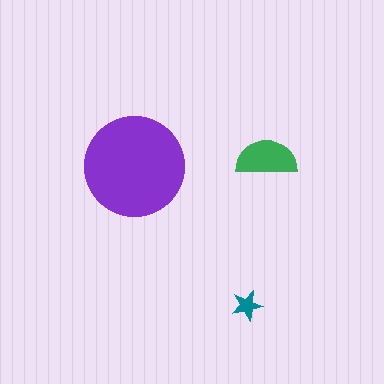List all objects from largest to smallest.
The purple circle, the green semicircle, the teal star.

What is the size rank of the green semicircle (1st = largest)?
2nd.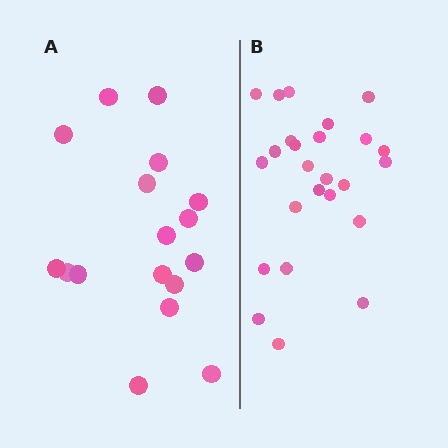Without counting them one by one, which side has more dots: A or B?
Region B (the right region) has more dots.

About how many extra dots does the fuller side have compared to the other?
Region B has roughly 8 or so more dots than region A.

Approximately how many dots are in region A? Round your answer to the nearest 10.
About 20 dots. (The exact count is 17, which rounds to 20.)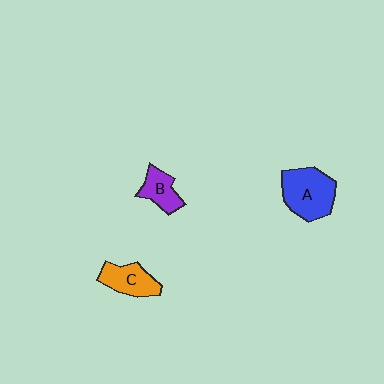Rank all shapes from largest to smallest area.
From largest to smallest: A (blue), C (orange), B (purple).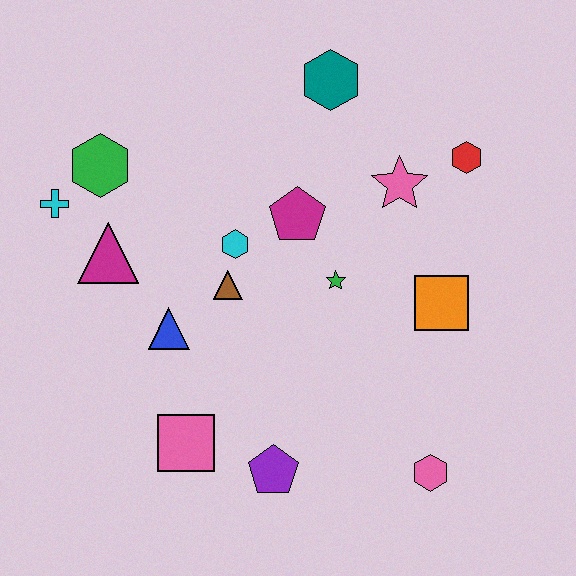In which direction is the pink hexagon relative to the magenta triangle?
The pink hexagon is to the right of the magenta triangle.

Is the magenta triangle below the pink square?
No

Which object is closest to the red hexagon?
The pink star is closest to the red hexagon.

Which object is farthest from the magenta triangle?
The pink hexagon is farthest from the magenta triangle.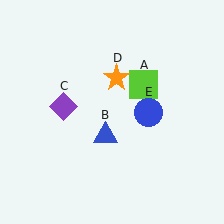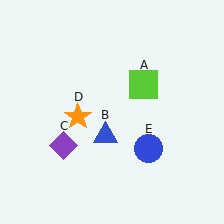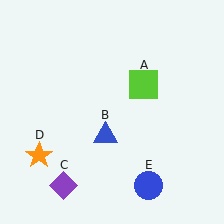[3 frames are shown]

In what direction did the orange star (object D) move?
The orange star (object D) moved down and to the left.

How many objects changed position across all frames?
3 objects changed position: purple diamond (object C), orange star (object D), blue circle (object E).